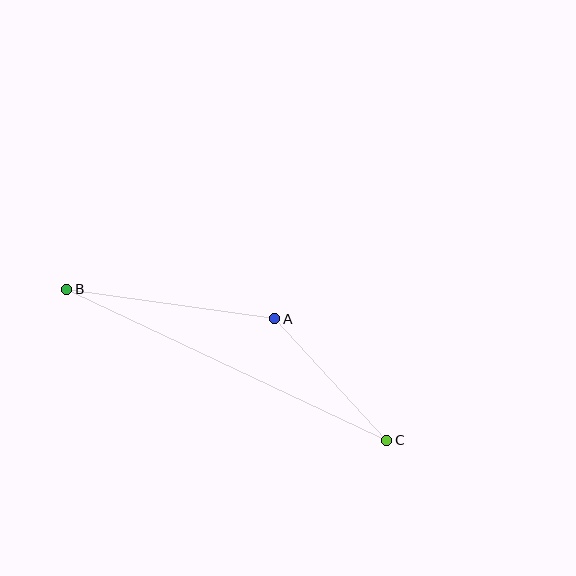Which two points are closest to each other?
Points A and C are closest to each other.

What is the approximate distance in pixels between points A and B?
The distance between A and B is approximately 210 pixels.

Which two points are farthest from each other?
Points B and C are farthest from each other.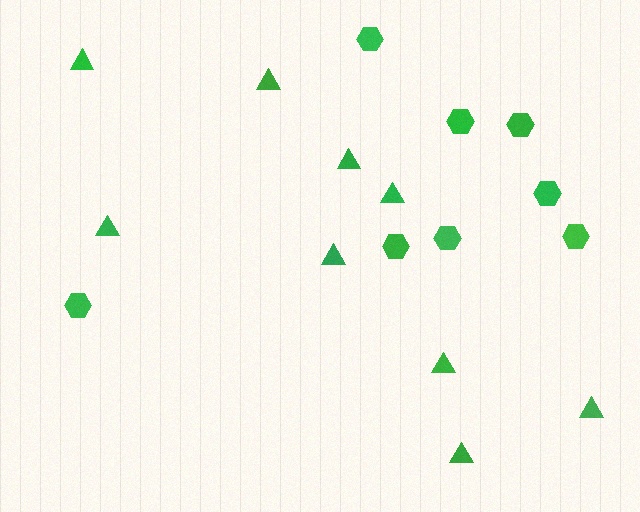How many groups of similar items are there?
There are 2 groups: one group of triangles (9) and one group of hexagons (8).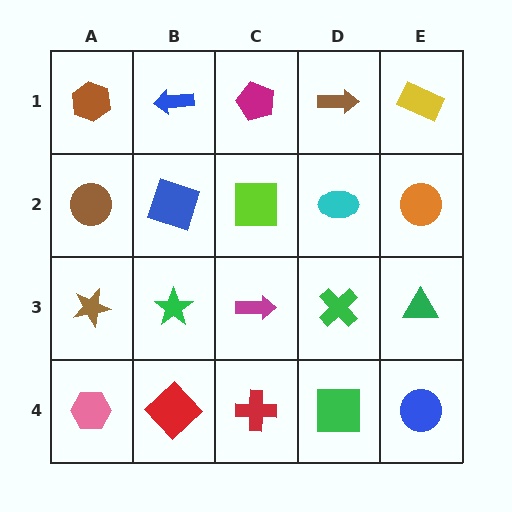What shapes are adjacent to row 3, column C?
A lime square (row 2, column C), a red cross (row 4, column C), a green star (row 3, column B), a green cross (row 3, column D).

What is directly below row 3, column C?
A red cross.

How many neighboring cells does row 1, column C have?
3.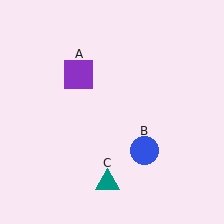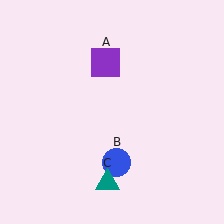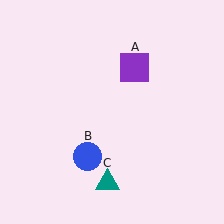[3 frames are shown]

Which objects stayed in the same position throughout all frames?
Teal triangle (object C) remained stationary.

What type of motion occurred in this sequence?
The purple square (object A), blue circle (object B) rotated clockwise around the center of the scene.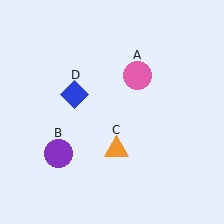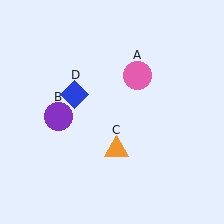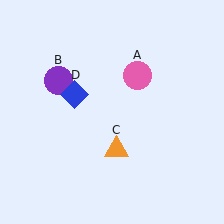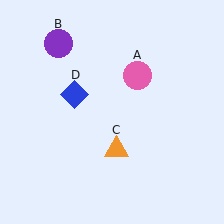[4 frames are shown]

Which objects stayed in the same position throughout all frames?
Pink circle (object A) and orange triangle (object C) and blue diamond (object D) remained stationary.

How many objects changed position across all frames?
1 object changed position: purple circle (object B).